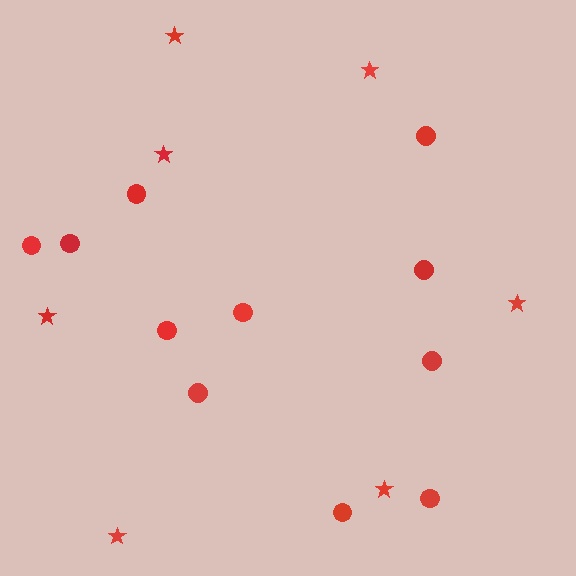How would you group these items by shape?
There are 2 groups: one group of stars (7) and one group of circles (11).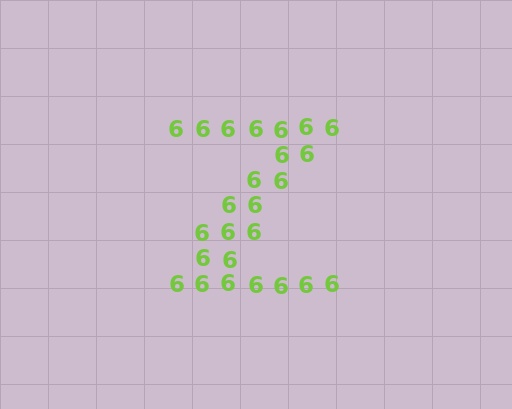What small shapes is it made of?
It is made of small digit 6's.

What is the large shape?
The large shape is the letter Z.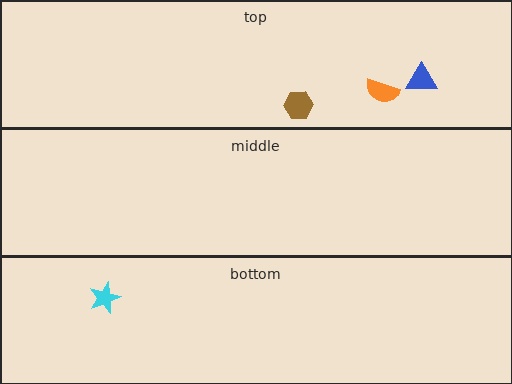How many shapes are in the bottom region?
1.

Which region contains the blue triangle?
The top region.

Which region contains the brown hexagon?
The top region.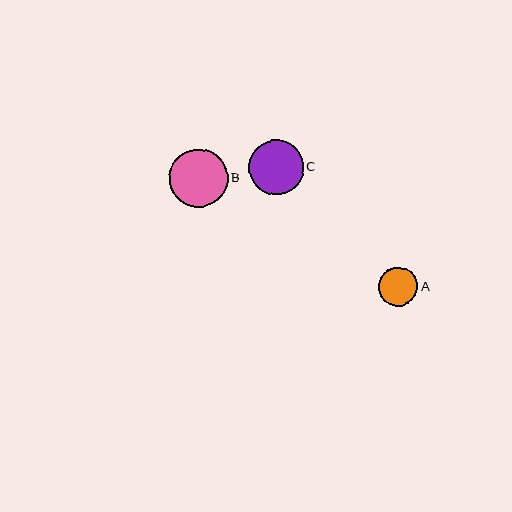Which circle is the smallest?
Circle A is the smallest with a size of approximately 39 pixels.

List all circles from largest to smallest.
From largest to smallest: B, C, A.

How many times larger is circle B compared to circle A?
Circle B is approximately 1.5 times the size of circle A.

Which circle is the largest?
Circle B is the largest with a size of approximately 59 pixels.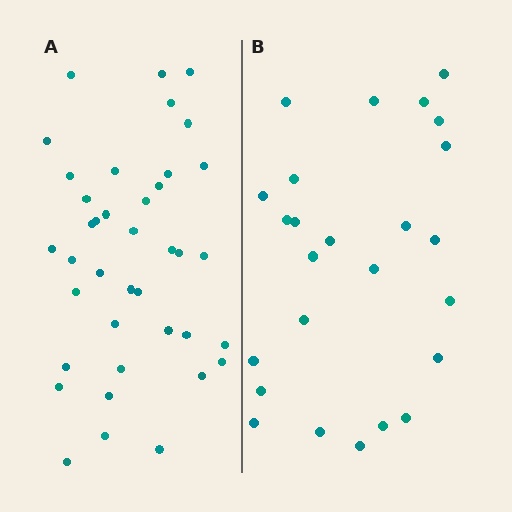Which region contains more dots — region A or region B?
Region A (the left region) has more dots.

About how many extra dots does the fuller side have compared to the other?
Region A has approximately 15 more dots than region B.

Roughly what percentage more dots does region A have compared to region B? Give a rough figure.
About 55% more.